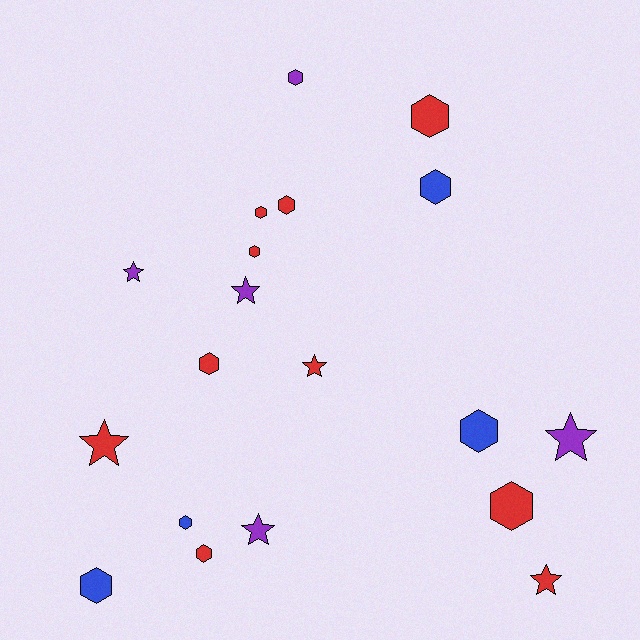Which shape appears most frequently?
Hexagon, with 12 objects.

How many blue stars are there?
There are no blue stars.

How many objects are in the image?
There are 19 objects.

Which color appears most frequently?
Red, with 10 objects.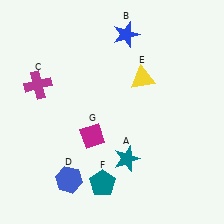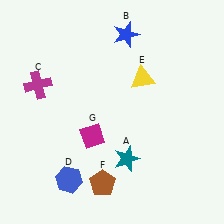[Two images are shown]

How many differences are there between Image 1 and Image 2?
There is 1 difference between the two images.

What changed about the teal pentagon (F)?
In Image 1, F is teal. In Image 2, it changed to brown.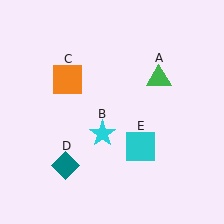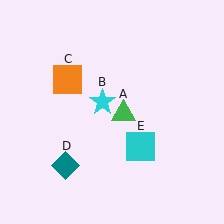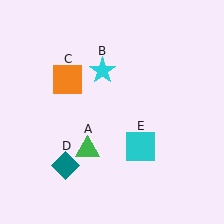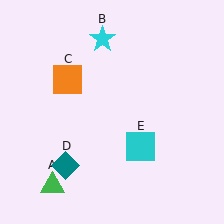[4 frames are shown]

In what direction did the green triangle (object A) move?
The green triangle (object A) moved down and to the left.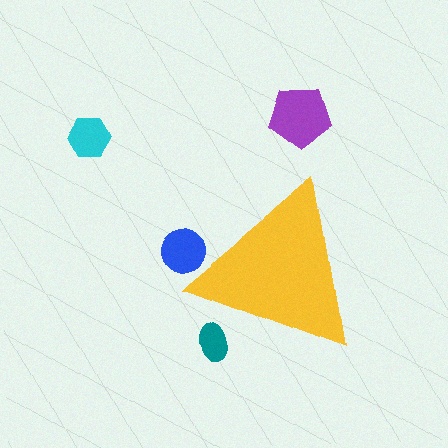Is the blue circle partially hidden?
Yes, the blue circle is partially hidden behind the yellow triangle.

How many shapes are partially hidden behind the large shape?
2 shapes are partially hidden.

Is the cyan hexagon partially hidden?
No, the cyan hexagon is fully visible.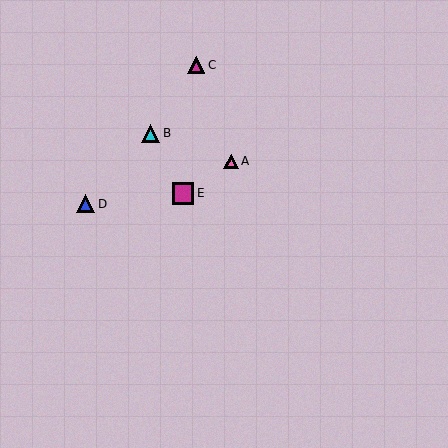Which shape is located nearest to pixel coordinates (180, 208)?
The magenta square (labeled E) at (183, 193) is nearest to that location.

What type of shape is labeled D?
Shape D is a blue triangle.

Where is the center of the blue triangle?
The center of the blue triangle is at (86, 204).